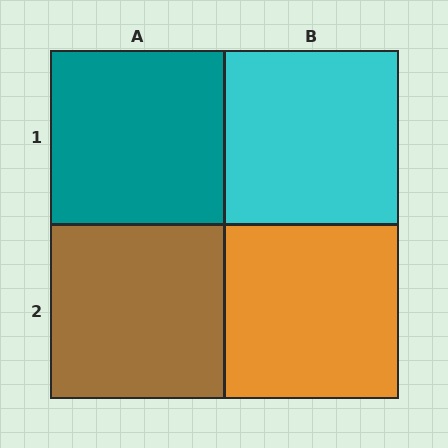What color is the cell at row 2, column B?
Orange.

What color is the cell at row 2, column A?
Brown.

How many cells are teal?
1 cell is teal.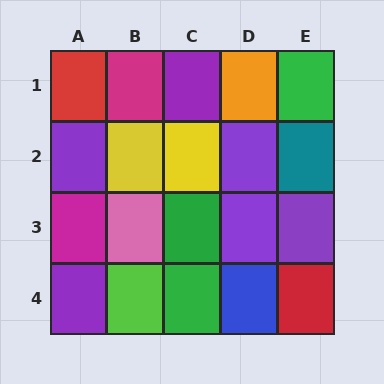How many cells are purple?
6 cells are purple.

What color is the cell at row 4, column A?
Purple.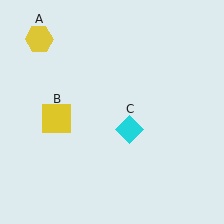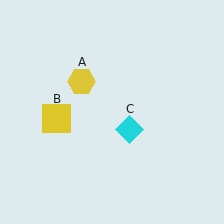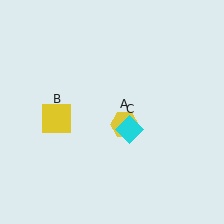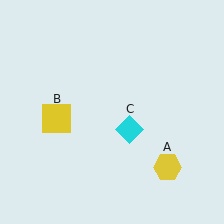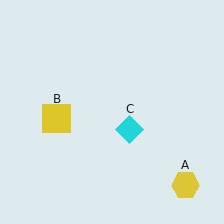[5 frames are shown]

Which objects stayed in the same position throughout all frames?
Yellow square (object B) and cyan diamond (object C) remained stationary.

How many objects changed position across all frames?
1 object changed position: yellow hexagon (object A).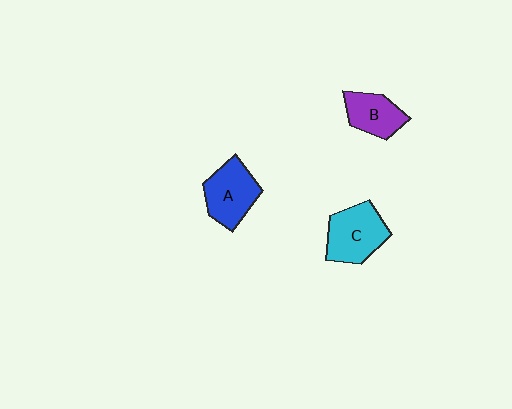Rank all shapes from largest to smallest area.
From largest to smallest: C (cyan), A (blue), B (purple).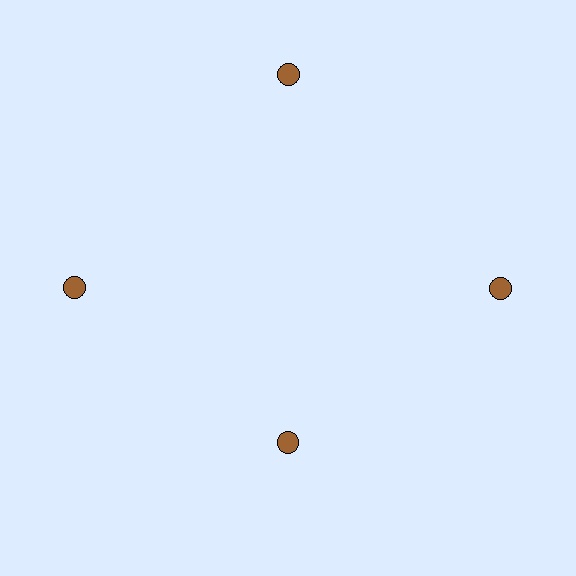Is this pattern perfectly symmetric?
No. The 4 brown circles are arranged in a ring, but one element near the 6 o'clock position is pulled inward toward the center, breaking the 4-fold rotational symmetry.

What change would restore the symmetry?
The symmetry would be restored by moving it outward, back onto the ring so that all 4 circles sit at equal angles and equal distance from the center.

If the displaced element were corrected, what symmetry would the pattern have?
It would have 4-fold rotational symmetry — the pattern would map onto itself every 90 degrees.